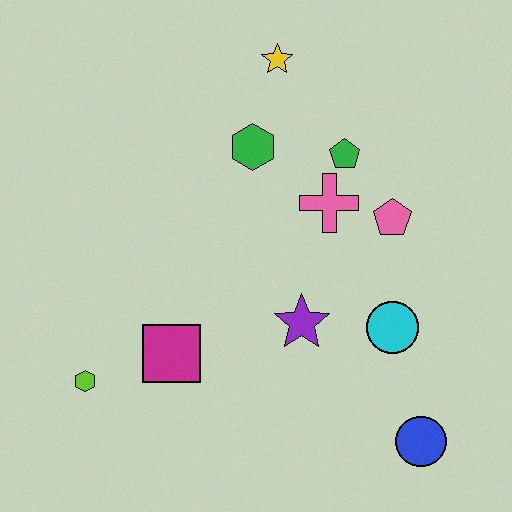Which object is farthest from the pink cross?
The lime hexagon is farthest from the pink cross.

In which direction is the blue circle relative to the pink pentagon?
The blue circle is below the pink pentagon.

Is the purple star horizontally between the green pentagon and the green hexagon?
Yes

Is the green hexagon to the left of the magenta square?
No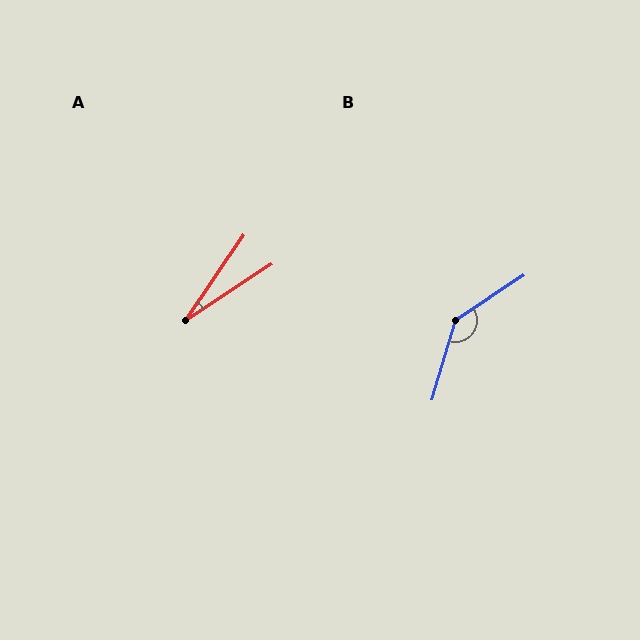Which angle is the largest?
B, at approximately 140 degrees.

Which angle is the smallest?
A, at approximately 22 degrees.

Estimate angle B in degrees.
Approximately 140 degrees.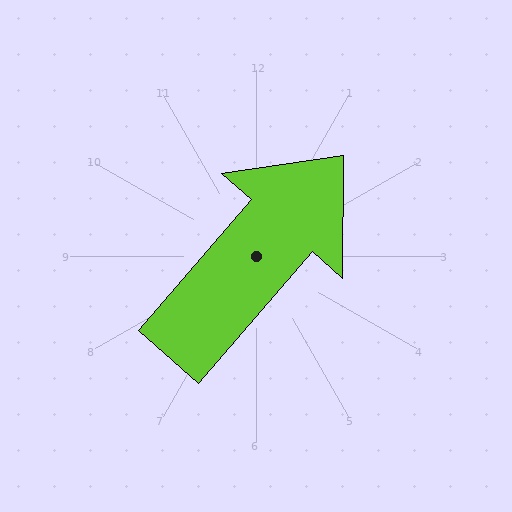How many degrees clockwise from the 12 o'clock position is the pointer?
Approximately 41 degrees.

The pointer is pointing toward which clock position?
Roughly 1 o'clock.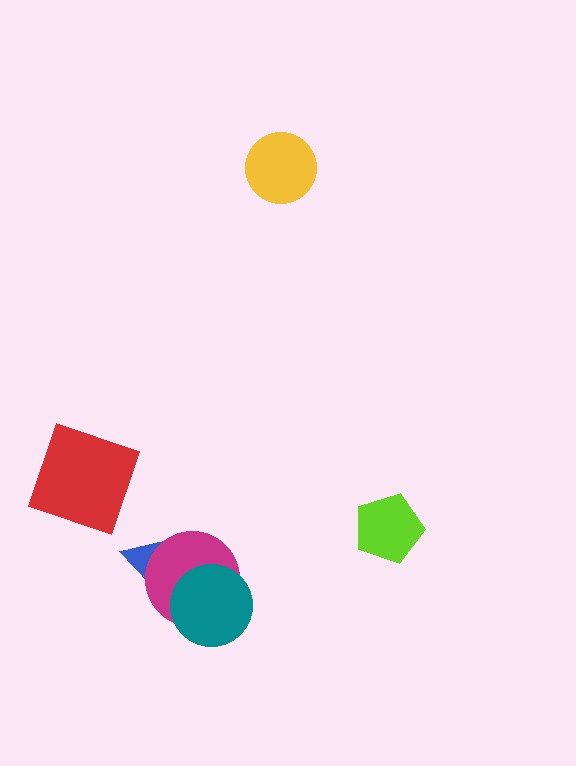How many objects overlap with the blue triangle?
2 objects overlap with the blue triangle.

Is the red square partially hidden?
No, no other shape covers it.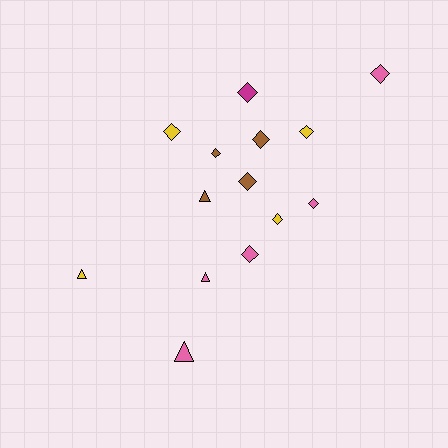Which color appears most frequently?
Pink, with 5 objects.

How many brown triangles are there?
There is 1 brown triangle.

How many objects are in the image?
There are 14 objects.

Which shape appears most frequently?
Diamond, with 10 objects.